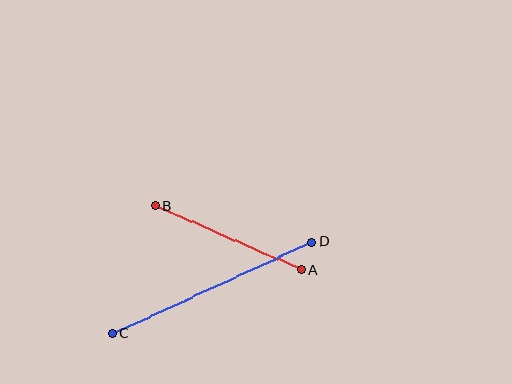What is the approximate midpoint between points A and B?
The midpoint is at approximately (228, 238) pixels.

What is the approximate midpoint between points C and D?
The midpoint is at approximately (212, 288) pixels.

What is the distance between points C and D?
The distance is approximately 219 pixels.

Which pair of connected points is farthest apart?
Points C and D are farthest apart.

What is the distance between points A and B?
The distance is approximately 159 pixels.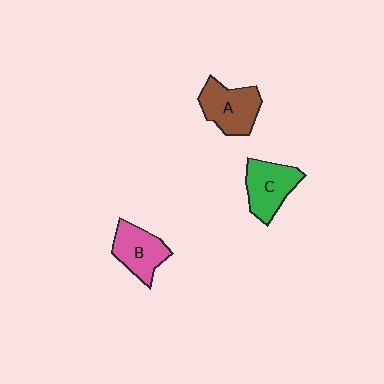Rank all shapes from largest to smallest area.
From largest to smallest: A (brown), C (green), B (pink).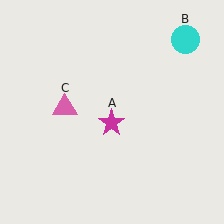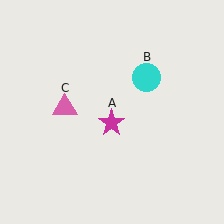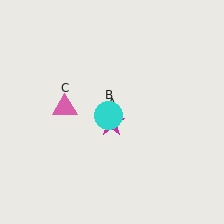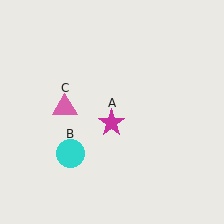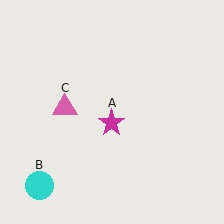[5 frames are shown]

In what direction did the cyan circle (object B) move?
The cyan circle (object B) moved down and to the left.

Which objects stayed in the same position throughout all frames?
Magenta star (object A) and pink triangle (object C) remained stationary.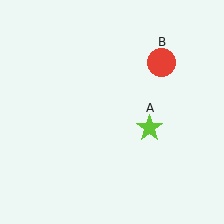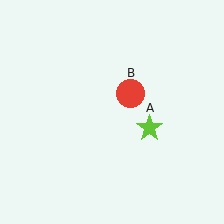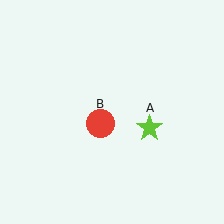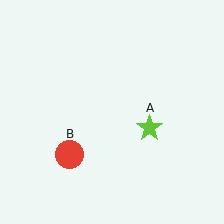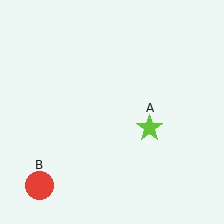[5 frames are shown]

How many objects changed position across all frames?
1 object changed position: red circle (object B).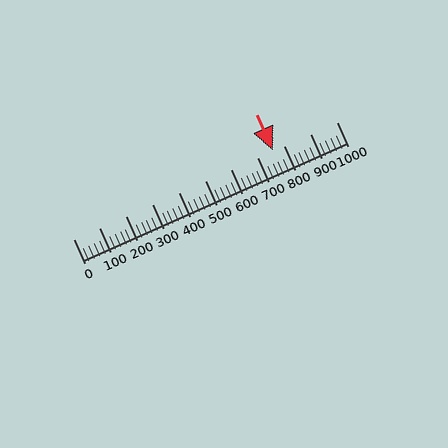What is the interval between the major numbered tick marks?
The major tick marks are spaced 100 units apart.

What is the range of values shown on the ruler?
The ruler shows values from 0 to 1000.